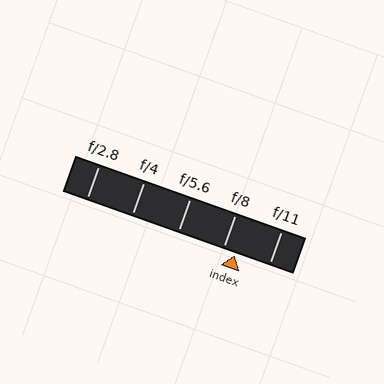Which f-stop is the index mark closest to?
The index mark is closest to f/8.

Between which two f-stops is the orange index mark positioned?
The index mark is between f/8 and f/11.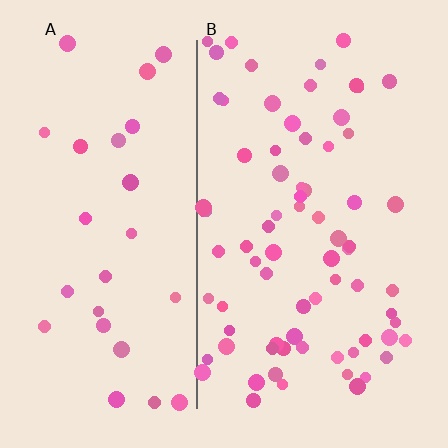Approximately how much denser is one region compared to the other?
Approximately 2.7× — region B over region A.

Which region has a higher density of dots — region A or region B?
B (the right).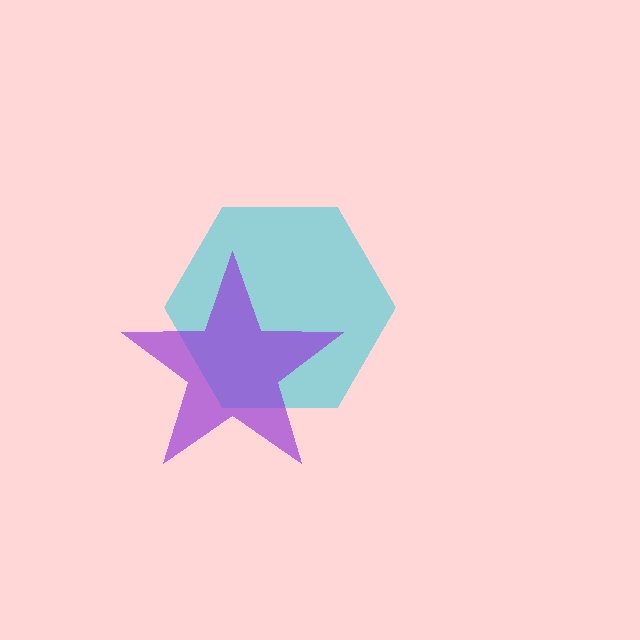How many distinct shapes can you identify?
There are 2 distinct shapes: a cyan hexagon, a purple star.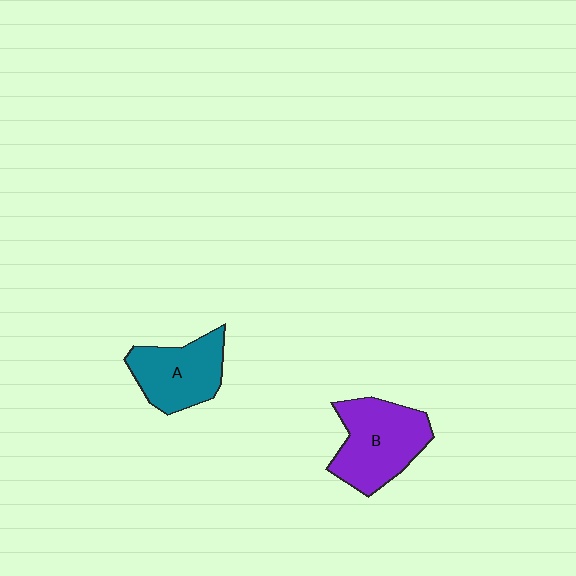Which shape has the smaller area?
Shape A (teal).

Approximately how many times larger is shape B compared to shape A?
Approximately 1.2 times.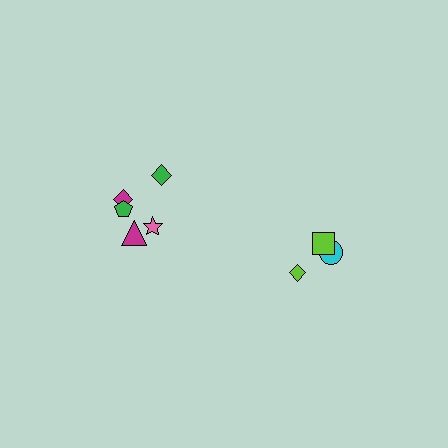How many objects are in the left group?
There are 5 objects.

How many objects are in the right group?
There are 3 objects.